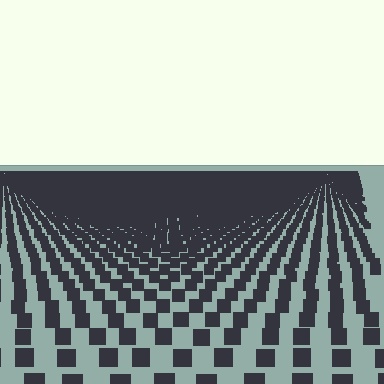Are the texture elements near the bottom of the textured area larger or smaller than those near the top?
Larger. Near the bottom, elements are closer to the viewer and appear at a bigger on-screen size.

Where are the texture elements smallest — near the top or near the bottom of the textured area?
Near the top.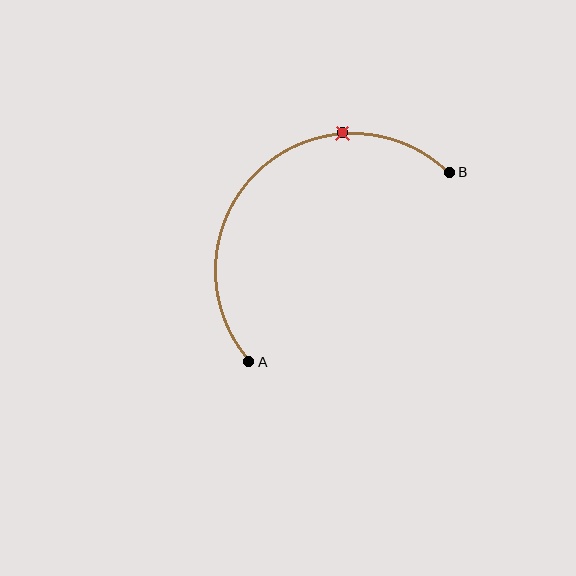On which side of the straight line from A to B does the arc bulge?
The arc bulges above and to the left of the straight line connecting A and B.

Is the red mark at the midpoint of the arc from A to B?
No. The red mark lies on the arc but is closer to endpoint B. The arc midpoint would be at the point on the curve equidistant along the arc from both A and B.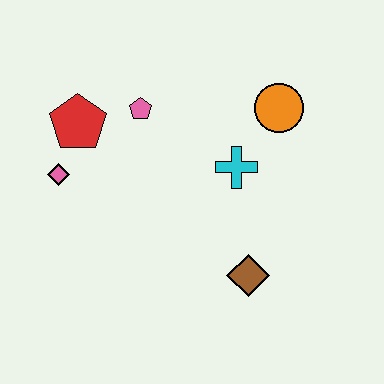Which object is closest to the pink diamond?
The red pentagon is closest to the pink diamond.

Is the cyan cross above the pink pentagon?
No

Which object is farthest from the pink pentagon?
The brown diamond is farthest from the pink pentagon.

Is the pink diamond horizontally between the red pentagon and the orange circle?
No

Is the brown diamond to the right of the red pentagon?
Yes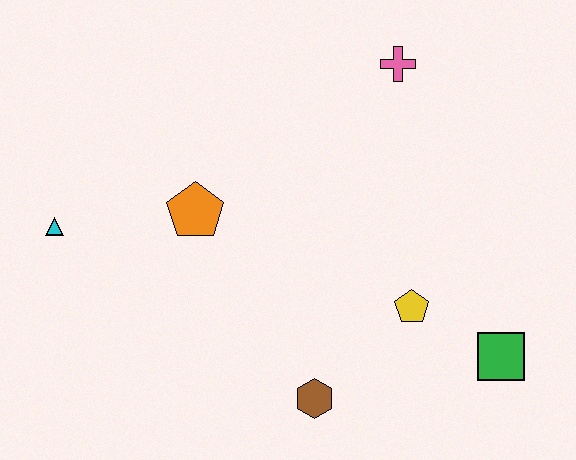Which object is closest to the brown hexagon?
The yellow pentagon is closest to the brown hexagon.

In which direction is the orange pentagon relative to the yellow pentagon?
The orange pentagon is to the left of the yellow pentagon.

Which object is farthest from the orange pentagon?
The green square is farthest from the orange pentagon.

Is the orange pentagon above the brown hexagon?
Yes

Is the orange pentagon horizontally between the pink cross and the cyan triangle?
Yes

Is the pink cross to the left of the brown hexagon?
No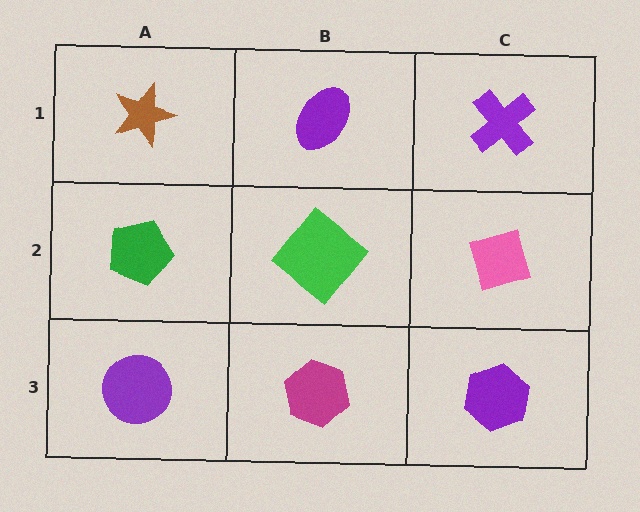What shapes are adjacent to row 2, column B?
A purple ellipse (row 1, column B), a magenta hexagon (row 3, column B), a green pentagon (row 2, column A), a pink diamond (row 2, column C).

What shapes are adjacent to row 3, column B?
A green diamond (row 2, column B), a purple circle (row 3, column A), a purple hexagon (row 3, column C).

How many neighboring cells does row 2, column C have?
3.